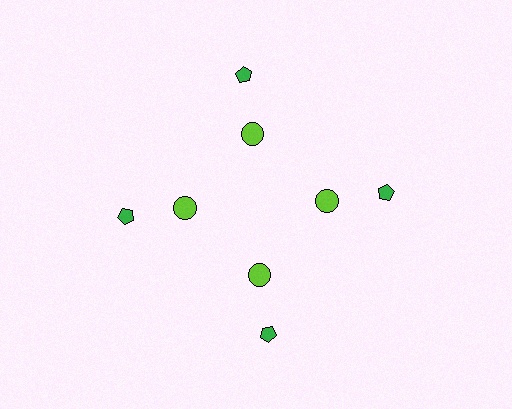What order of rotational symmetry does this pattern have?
This pattern has 4-fold rotational symmetry.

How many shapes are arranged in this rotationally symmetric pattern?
There are 8 shapes, arranged in 4 groups of 2.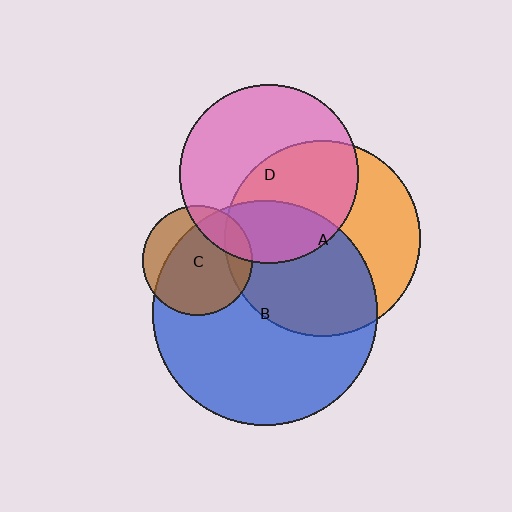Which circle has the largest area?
Circle B (blue).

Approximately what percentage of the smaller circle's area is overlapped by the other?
Approximately 20%.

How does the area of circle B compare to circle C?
Approximately 4.2 times.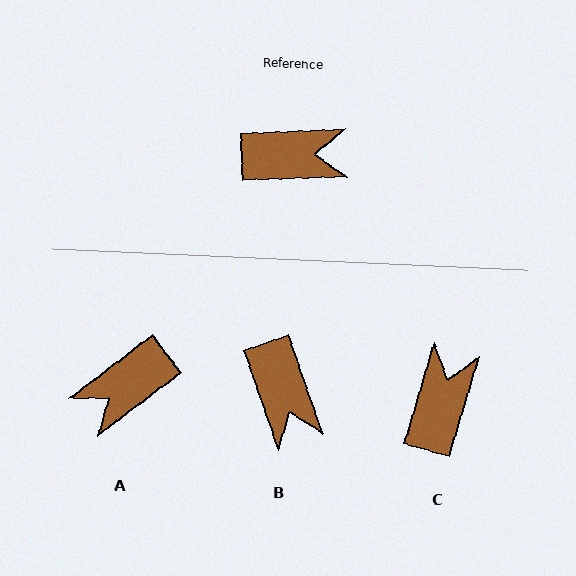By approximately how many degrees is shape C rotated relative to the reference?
Approximately 72 degrees counter-clockwise.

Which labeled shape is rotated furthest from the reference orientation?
A, about 145 degrees away.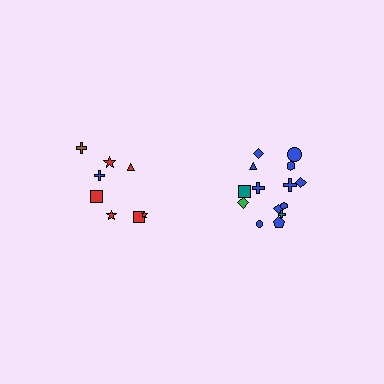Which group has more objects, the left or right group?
The right group.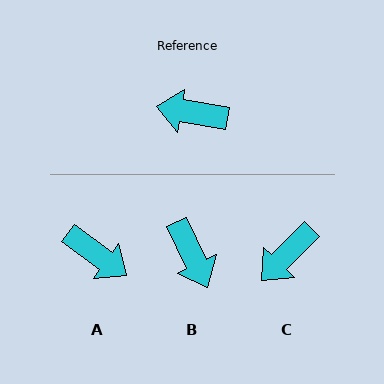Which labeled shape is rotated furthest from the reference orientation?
A, about 153 degrees away.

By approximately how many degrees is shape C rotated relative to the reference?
Approximately 55 degrees counter-clockwise.